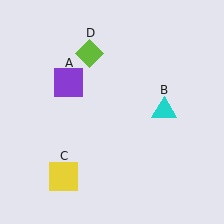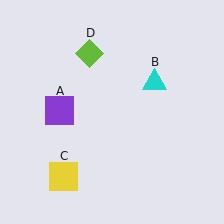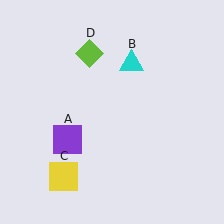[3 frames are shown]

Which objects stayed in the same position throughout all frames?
Yellow square (object C) and lime diamond (object D) remained stationary.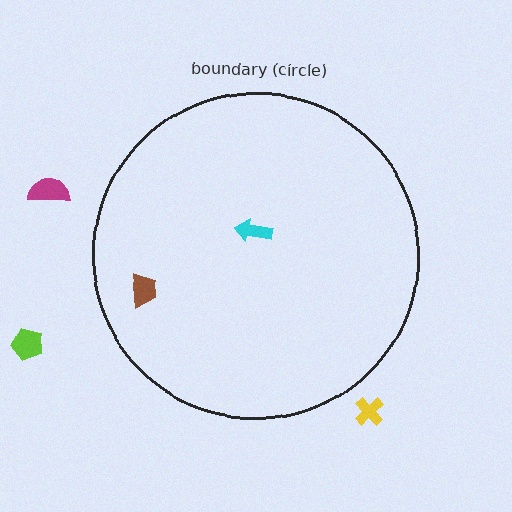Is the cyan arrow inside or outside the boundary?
Inside.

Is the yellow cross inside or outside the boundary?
Outside.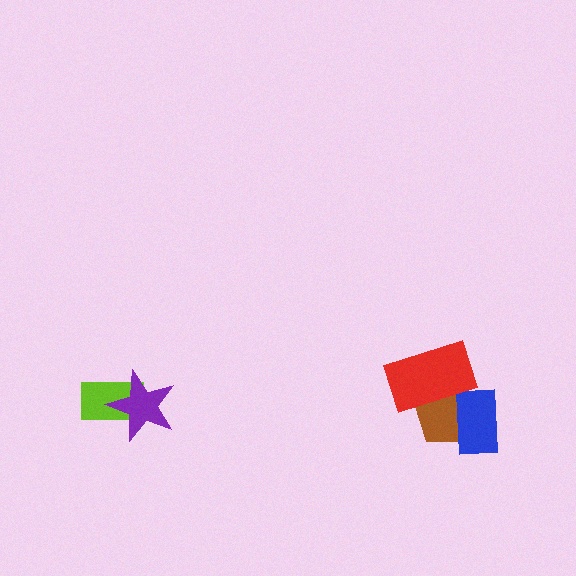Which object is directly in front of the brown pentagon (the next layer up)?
The blue rectangle is directly in front of the brown pentagon.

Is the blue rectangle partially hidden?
Yes, it is partially covered by another shape.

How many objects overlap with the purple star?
1 object overlaps with the purple star.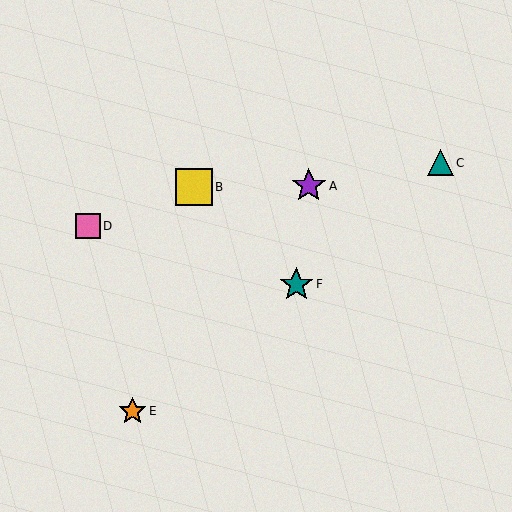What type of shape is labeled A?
Shape A is a purple star.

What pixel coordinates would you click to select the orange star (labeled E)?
Click at (132, 411) to select the orange star E.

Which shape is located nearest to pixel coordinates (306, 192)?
The purple star (labeled A) at (309, 186) is nearest to that location.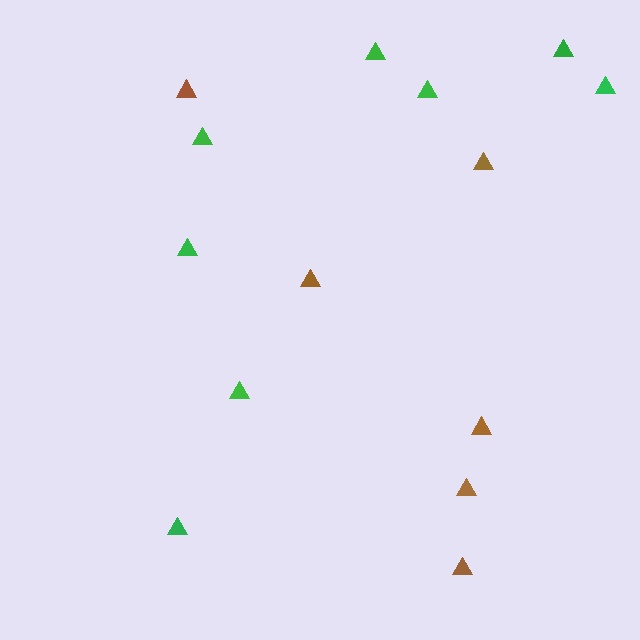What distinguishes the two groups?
There are 2 groups: one group of brown triangles (6) and one group of green triangles (8).